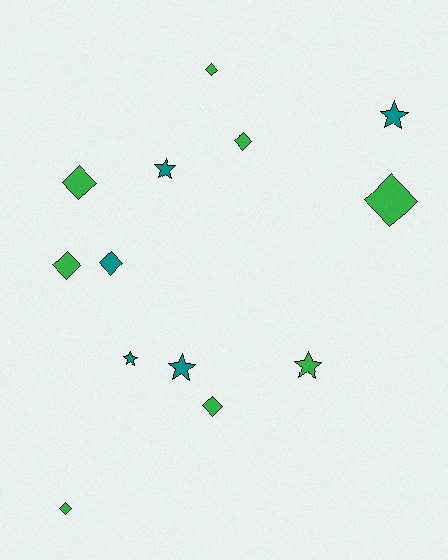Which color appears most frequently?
Green, with 8 objects.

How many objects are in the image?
There are 13 objects.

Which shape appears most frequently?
Diamond, with 8 objects.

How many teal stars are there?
There are 4 teal stars.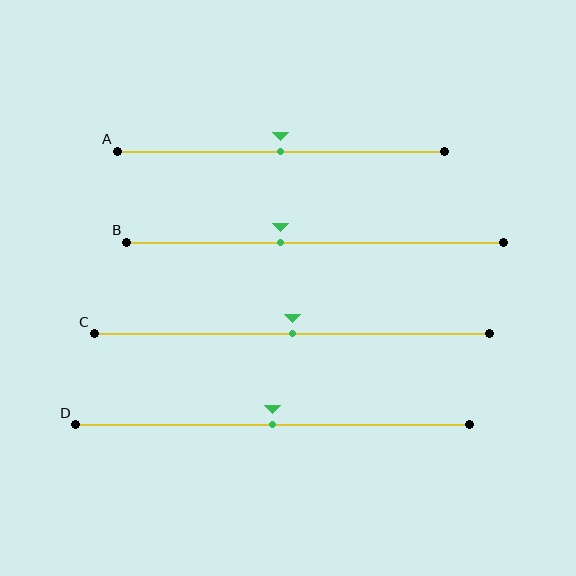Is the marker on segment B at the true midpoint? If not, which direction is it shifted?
No, the marker on segment B is shifted to the left by about 9% of the segment length.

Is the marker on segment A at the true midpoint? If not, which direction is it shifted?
Yes, the marker on segment A is at the true midpoint.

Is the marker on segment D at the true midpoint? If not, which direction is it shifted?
Yes, the marker on segment D is at the true midpoint.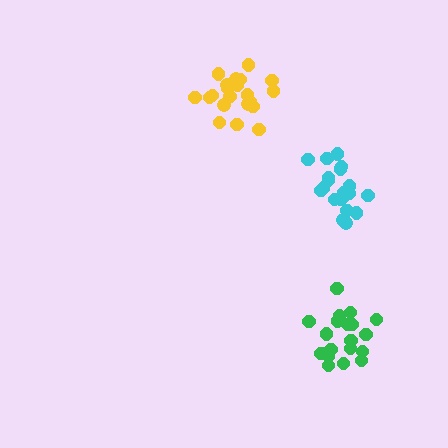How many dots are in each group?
Group 1: 19 dots, Group 2: 21 dots, Group 3: 20 dots (60 total).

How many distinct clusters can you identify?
There are 3 distinct clusters.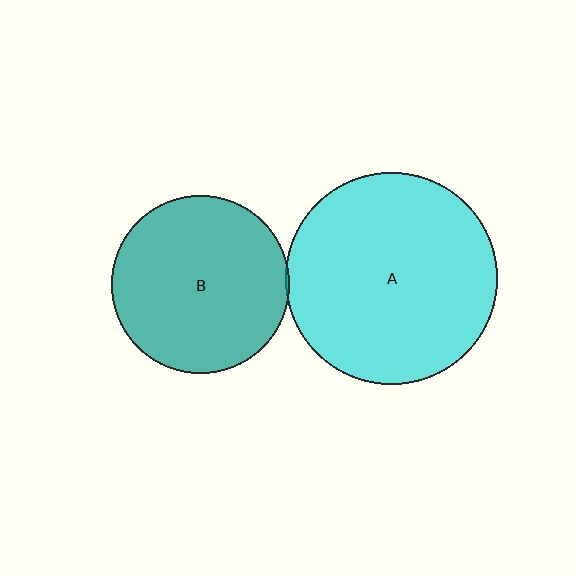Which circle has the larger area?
Circle A (cyan).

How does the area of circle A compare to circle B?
Approximately 1.4 times.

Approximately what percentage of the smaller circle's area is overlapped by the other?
Approximately 5%.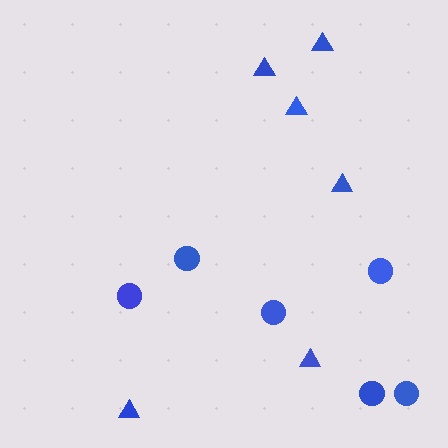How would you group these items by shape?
There are 2 groups: one group of circles (6) and one group of triangles (6).